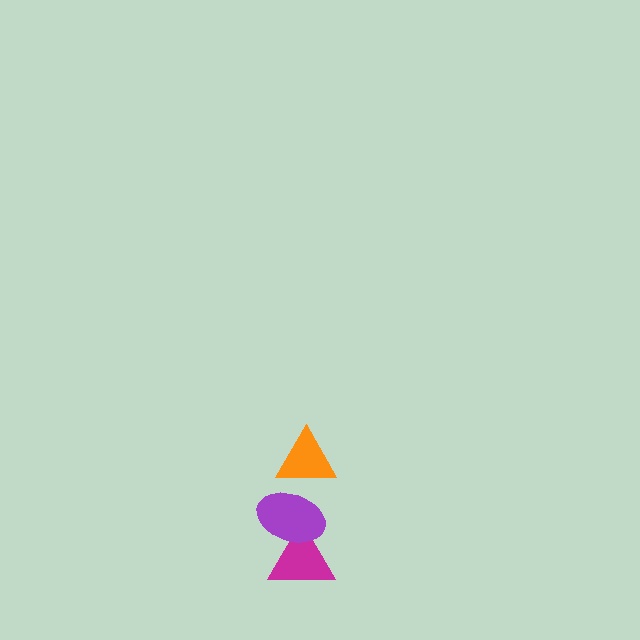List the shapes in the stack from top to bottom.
From top to bottom: the orange triangle, the purple ellipse, the magenta triangle.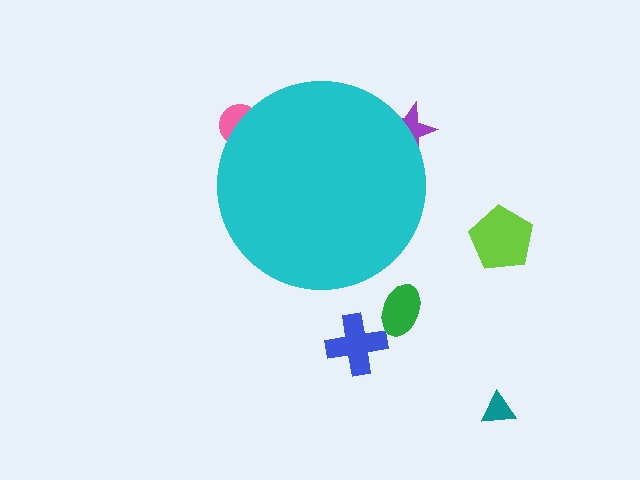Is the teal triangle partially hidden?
No, the teal triangle is fully visible.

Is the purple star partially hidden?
Yes, the purple star is partially hidden behind the cyan circle.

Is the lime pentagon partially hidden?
No, the lime pentagon is fully visible.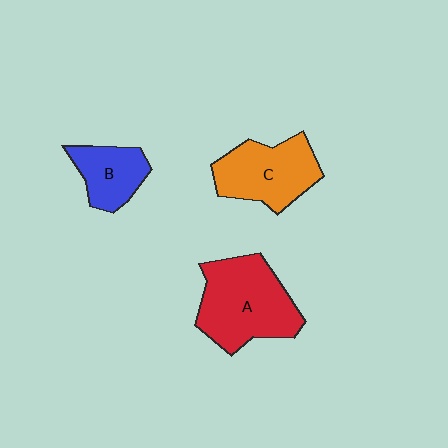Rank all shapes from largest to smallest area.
From largest to smallest: A (red), C (orange), B (blue).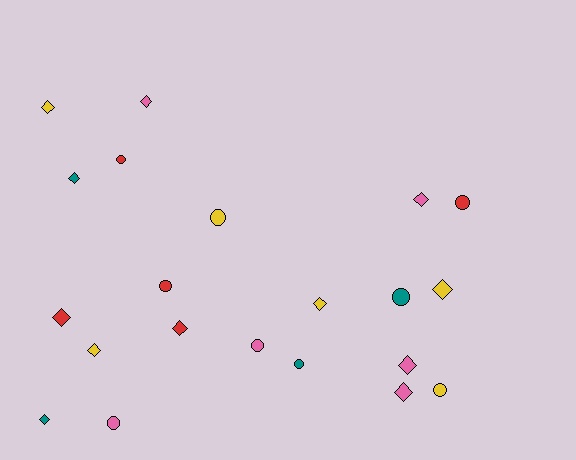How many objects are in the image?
There are 21 objects.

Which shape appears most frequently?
Diamond, with 12 objects.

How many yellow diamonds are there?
There are 4 yellow diamonds.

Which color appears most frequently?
Pink, with 6 objects.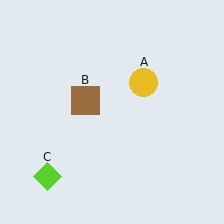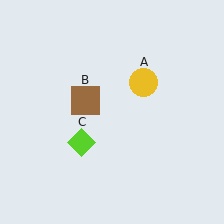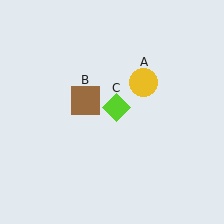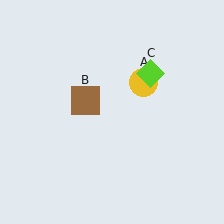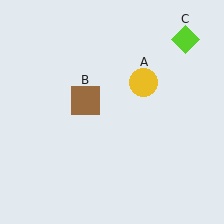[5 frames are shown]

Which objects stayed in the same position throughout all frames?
Yellow circle (object A) and brown square (object B) remained stationary.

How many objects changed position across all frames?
1 object changed position: lime diamond (object C).